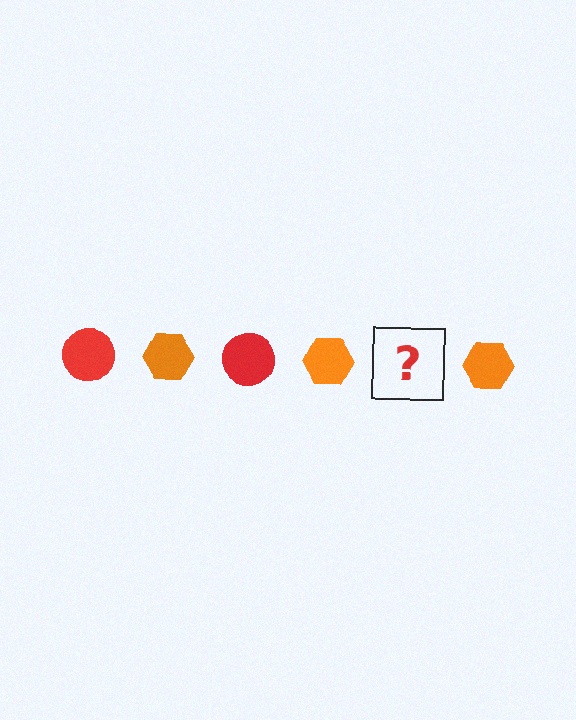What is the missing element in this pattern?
The missing element is a red circle.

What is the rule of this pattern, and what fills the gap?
The rule is that the pattern alternates between red circle and orange hexagon. The gap should be filled with a red circle.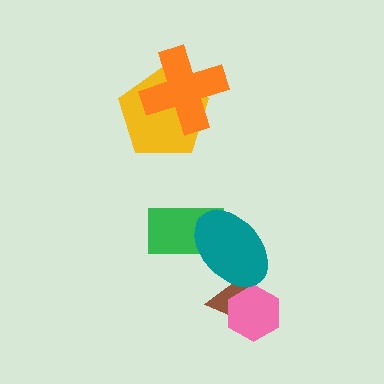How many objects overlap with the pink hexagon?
1 object overlaps with the pink hexagon.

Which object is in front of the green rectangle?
The teal ellipse is in front of the green rectangle.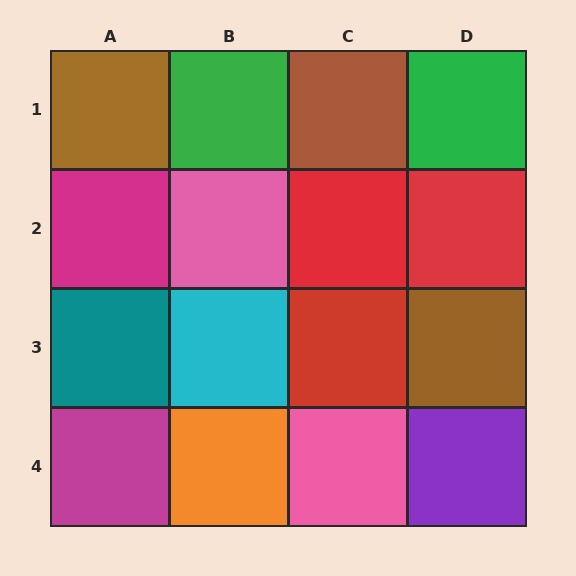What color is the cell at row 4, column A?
Magenta.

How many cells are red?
3 cells are red.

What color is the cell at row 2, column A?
Magenta.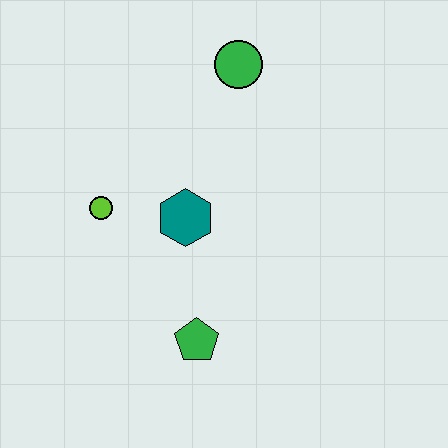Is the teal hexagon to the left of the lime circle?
No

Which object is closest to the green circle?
The teal hexagon is closest to the green circle.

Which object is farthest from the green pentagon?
The green circle is farthest from the green pentagon.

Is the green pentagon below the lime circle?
Yes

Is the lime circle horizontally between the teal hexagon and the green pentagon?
No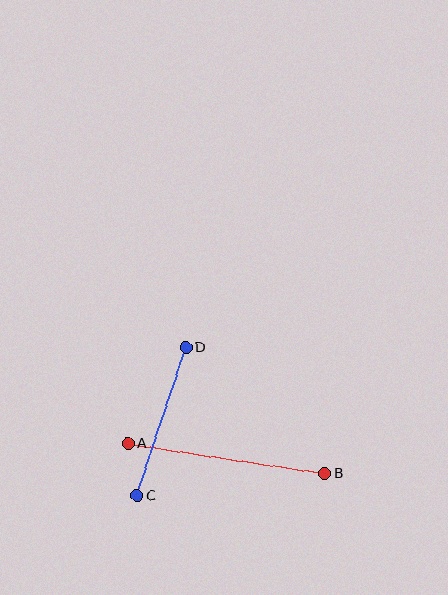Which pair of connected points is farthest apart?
Points A and B are farthest apart.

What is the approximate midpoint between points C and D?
The midpoint is at approximately (162, 422) pixels.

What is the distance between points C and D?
The distance is approximately 156 pixels.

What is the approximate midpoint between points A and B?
The midpoint is at approximately (226, 458) pixels.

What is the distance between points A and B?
The distance is approximately 199 pixels.